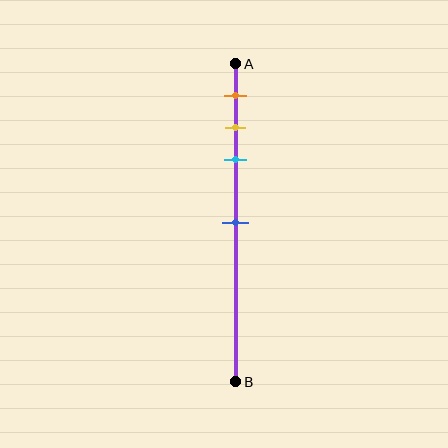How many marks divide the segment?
There are 4 marks dividing the segment.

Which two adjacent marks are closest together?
The yellow and cyan marks are the closest adjacent pair.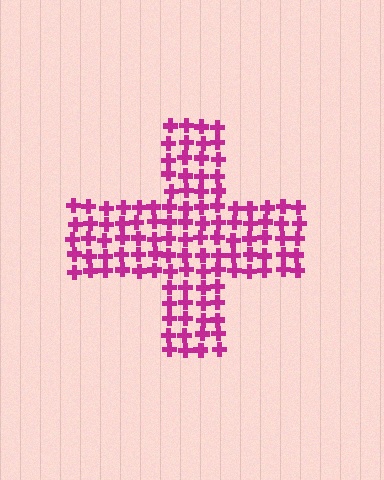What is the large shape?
The large shape is a cross.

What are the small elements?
The small elements are crosses.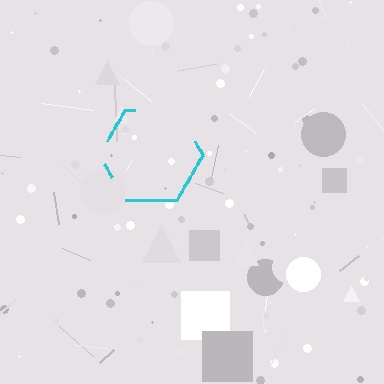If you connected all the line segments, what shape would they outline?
They would outline a hexagon.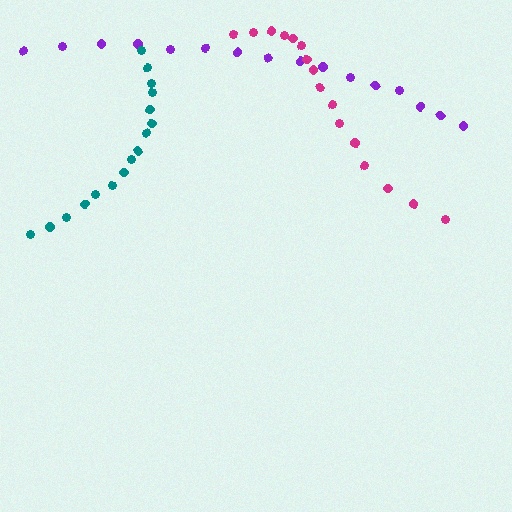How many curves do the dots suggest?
There are 3 distinct paths.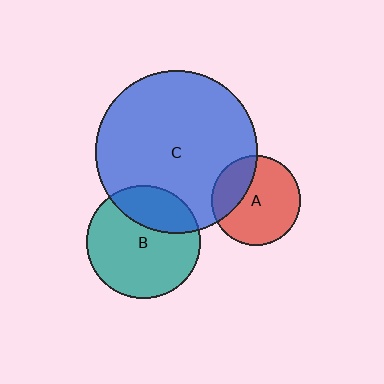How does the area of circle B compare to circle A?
Approximately 1.6 times.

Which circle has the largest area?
Circle C (blue).